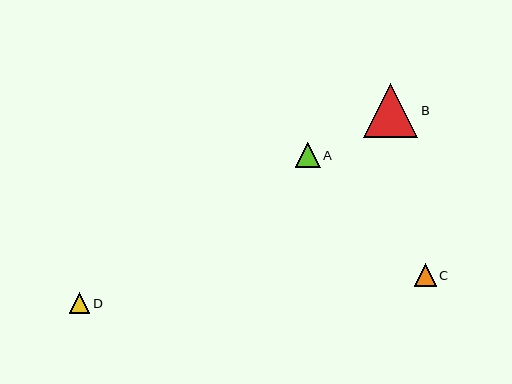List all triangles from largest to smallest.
From largest to smallest: B, A, C, D.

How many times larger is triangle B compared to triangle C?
Triangle B is approximately 2.4 times the size of triangle C.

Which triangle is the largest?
Triangle B is the largest with a size of approximately 54 pixels.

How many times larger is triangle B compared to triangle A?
Triangle B is approximately 2.2 times the size of triangle A.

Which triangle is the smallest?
Triangle D is the smallest with a size of approximately 20 pixels.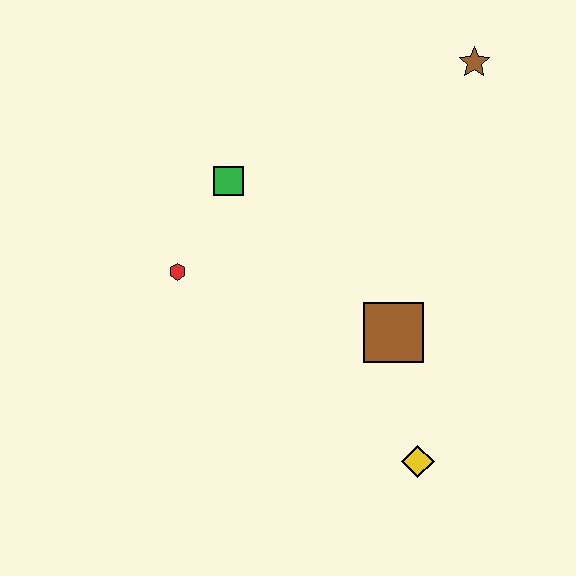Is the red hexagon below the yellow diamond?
No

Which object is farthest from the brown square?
The brown star is farthest from the brown square.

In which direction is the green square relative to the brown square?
The green square is to the left of the brown square.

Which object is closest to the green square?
The red hexagon is closest to the green square.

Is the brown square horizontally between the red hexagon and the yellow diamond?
Yes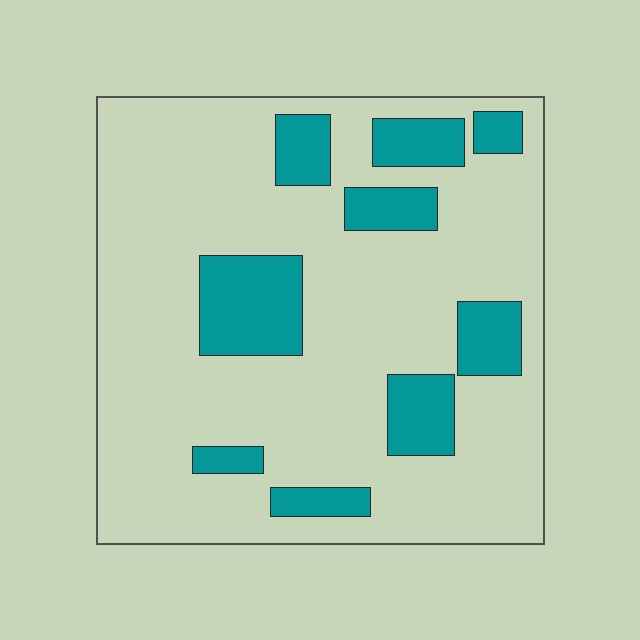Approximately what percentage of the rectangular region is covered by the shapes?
Approximately 20%.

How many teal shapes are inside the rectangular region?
9.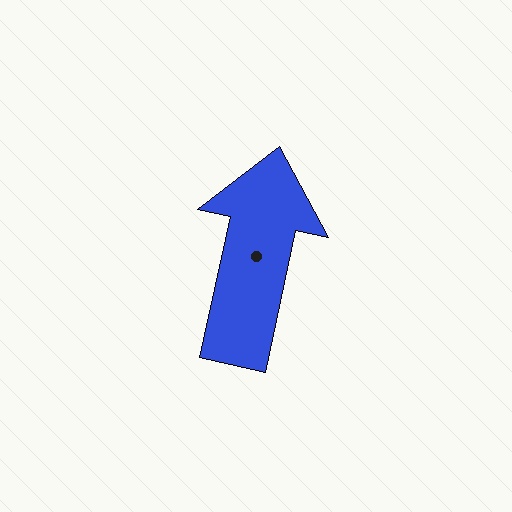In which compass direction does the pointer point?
North.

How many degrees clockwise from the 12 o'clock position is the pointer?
Approximately 12 degrees.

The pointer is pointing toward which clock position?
Roughly 12 o'clock.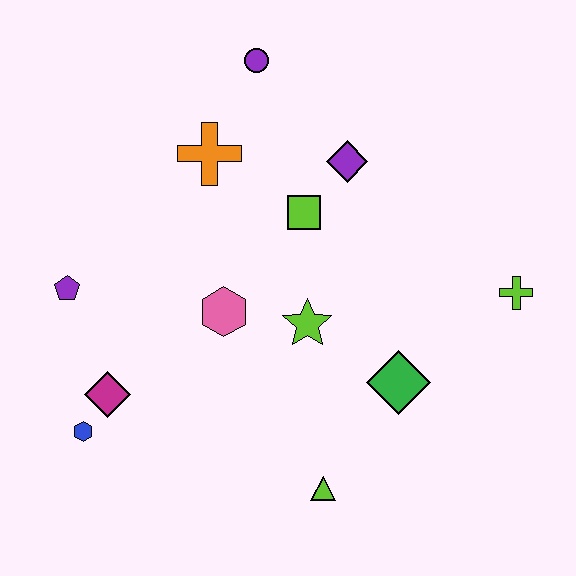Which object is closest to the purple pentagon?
The magenta diamond is closest to the purple pentagon.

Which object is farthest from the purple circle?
The lime triangle is farthest from the purple circle.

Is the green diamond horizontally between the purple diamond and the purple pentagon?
No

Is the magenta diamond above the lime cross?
No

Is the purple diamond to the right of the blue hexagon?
Yes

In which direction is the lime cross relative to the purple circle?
The lime cross is to the right of the purple circle.